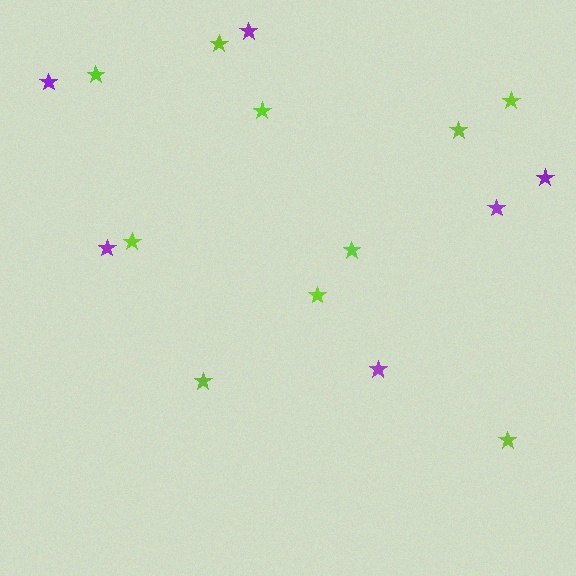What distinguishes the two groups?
There are 2 groups: one group of lime stars (10) and one group of purple stars (6).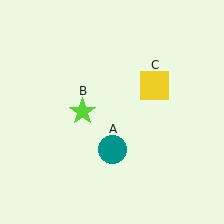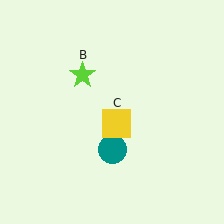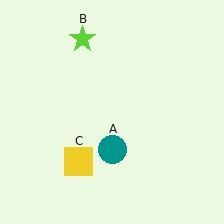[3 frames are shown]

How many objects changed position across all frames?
2 objects changed position: lime star (object B), yellow square (object C).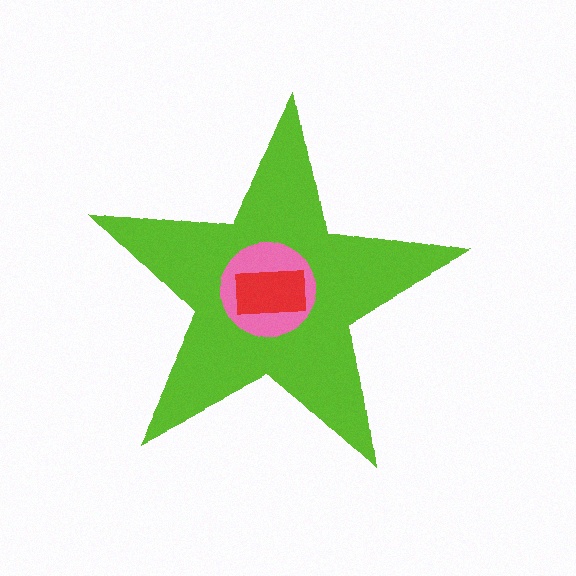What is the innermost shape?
The red rectangle.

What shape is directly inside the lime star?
The pink circle.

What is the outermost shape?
The lime star.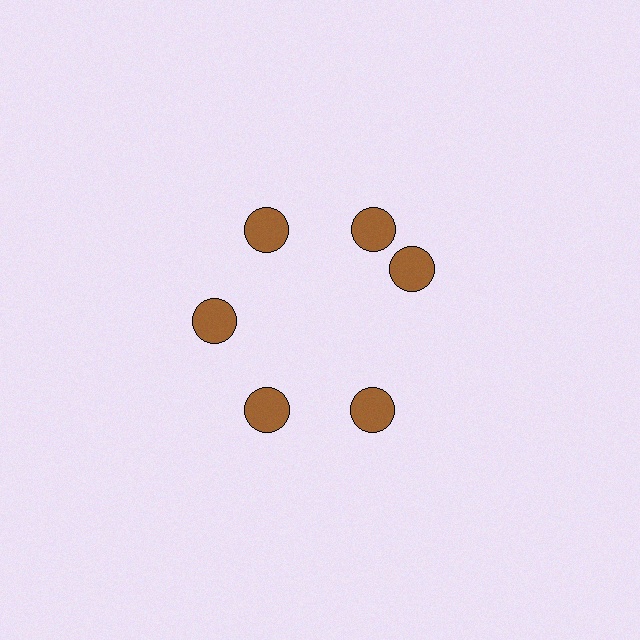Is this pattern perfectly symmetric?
No. The 6 brown circles are arranged in a ring, but one element near the 3 o'clock position is rotated out of alignment along the ring, breaking the 6-fold rotational symmetry.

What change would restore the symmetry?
The symmetry would be restored by rotating it back into even spacing with its neighbors so that all 6 circles sit at equal angles and equal distance from the center.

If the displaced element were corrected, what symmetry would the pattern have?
It would have 6-fold rotational symmetry — the pattern would map onto itself every 60 degrees.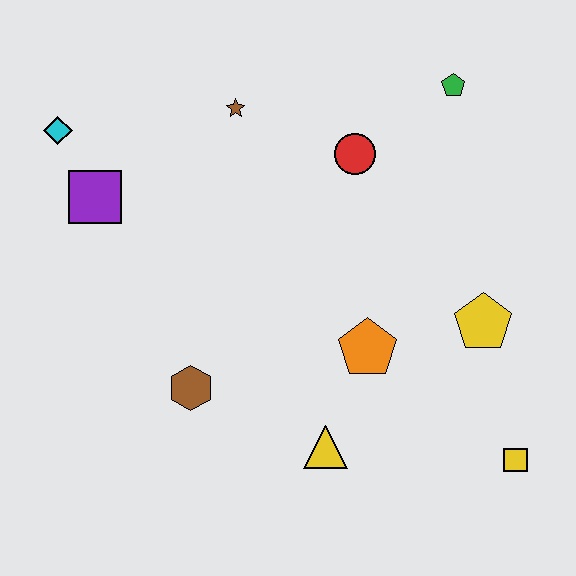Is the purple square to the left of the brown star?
Yes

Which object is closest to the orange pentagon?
The yellow triangle is closest to the orange pentagon.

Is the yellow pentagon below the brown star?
Yes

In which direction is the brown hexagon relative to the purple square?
The brown hexagon is below the purple square.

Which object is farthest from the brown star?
The yellow square is farthest from the brown star.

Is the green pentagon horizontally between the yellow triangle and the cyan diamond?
No